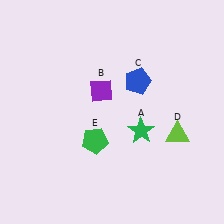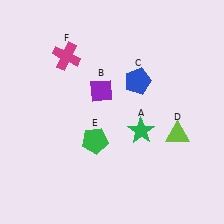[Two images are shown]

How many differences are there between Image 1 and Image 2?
There is 1 difference between the two images.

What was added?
A magenta cross (F) was added in Image 2.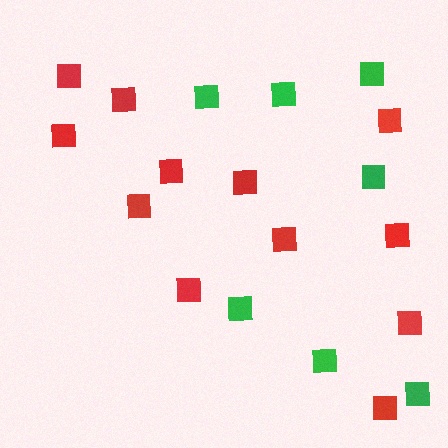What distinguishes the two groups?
There are 2 groups: one group of red squares (12) and one group of green squares (7).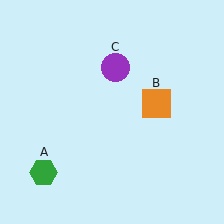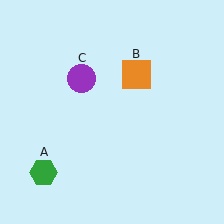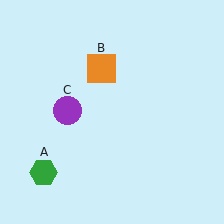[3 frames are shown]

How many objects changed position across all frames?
2 objects changed position: orange square (object B), purple circle (object C).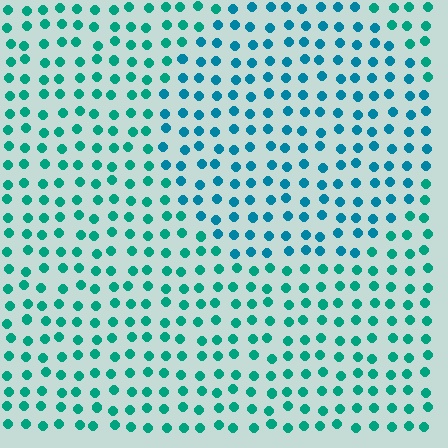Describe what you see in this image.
The image is filled with small teal elements in a uniform arrangement. A circle-shaped region is visible where the elements are tinted to a slightly different hue, forming a subtle color boundary.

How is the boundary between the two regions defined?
The boundary is defined purely by a slight shift in hue (about 25 degrees). Spacing, size, and orientation are identical on both sides.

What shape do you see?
I see a circle.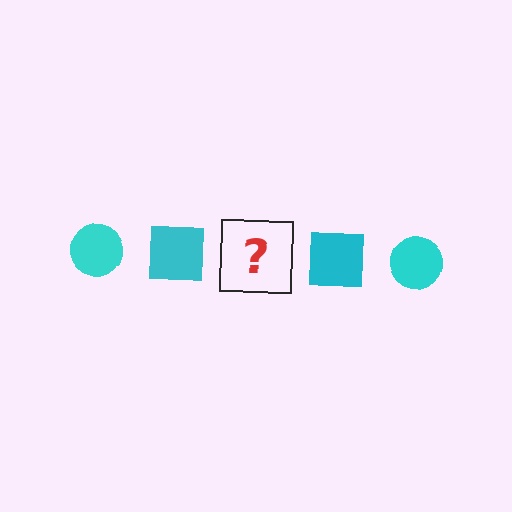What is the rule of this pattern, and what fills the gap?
The rule is that the pattern cycles through circle, square shapes in cyan. The gap should be filled with a cyan circle.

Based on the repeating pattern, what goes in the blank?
The blank should be a cyan circle.